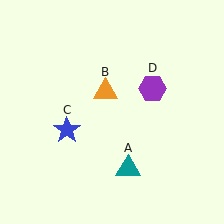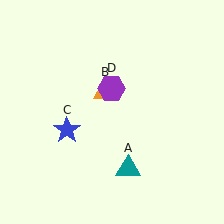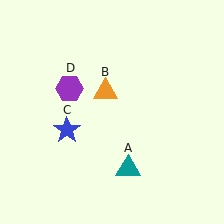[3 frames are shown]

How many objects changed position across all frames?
1 object changed position: purple hexagon (object D).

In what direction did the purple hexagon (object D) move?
The purple hexagon (object D) moved left.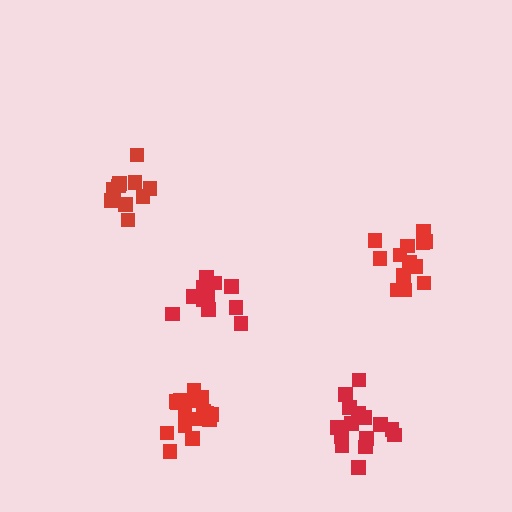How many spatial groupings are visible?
There are 5 spatial groupings.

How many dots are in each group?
Group 1: 10 dots, Group 2: 11 dots, Group 3: 15 dots, Group 4: 13 dots, Group 5: 16 dots (65 total).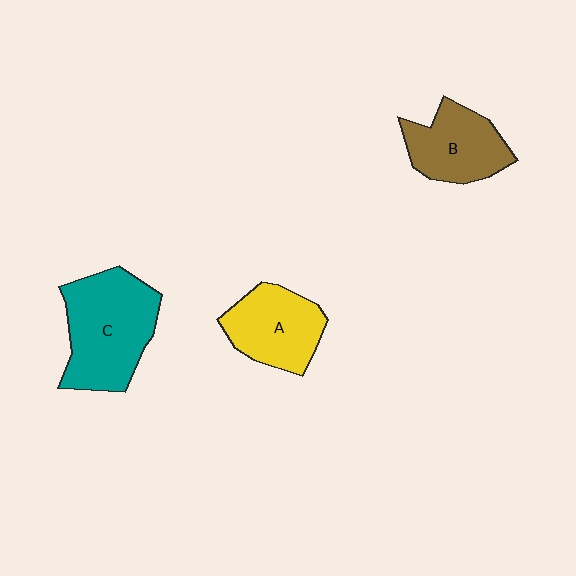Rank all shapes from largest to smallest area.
From largest to smallest: C (teal), A (yellow), B (brown).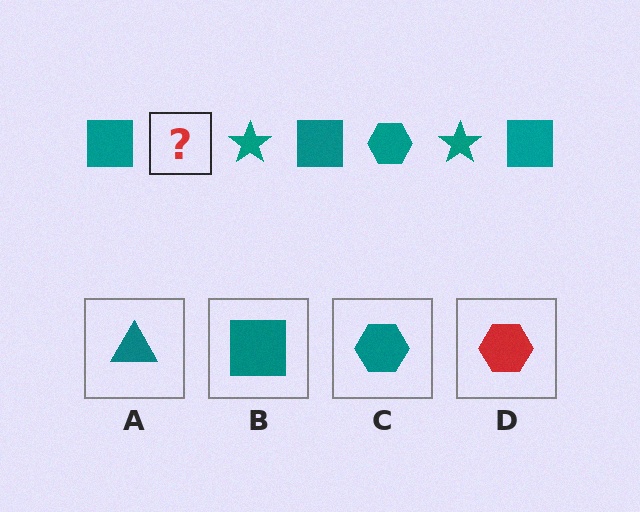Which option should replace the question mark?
Option C.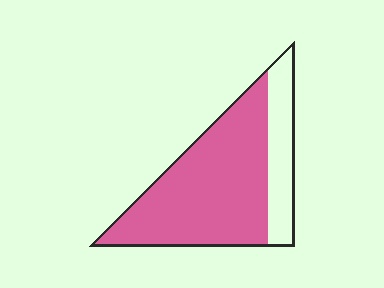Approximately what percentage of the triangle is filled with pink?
Approximately 75%.